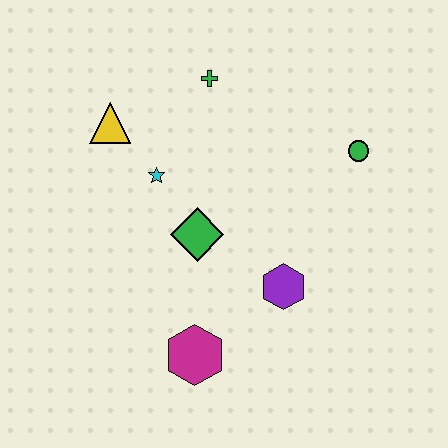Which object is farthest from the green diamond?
The green circle is farthest from the green diamond.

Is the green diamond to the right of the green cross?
No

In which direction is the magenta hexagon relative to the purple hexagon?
The magenta hexagon is to the left of the purple hexagon.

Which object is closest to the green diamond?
The cyan star is closest to the green diamond.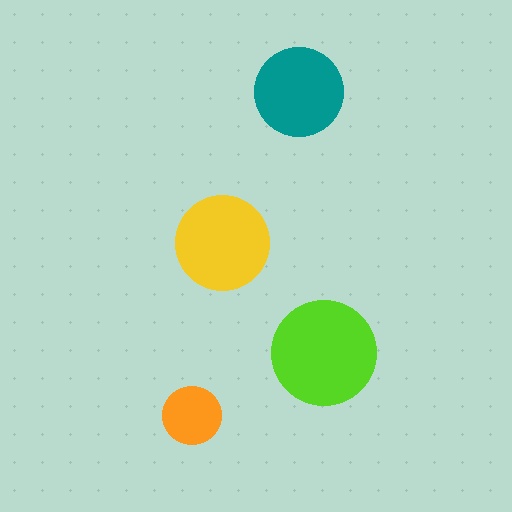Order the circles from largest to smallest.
the lime one, the yellow one, the teal one, the orange one.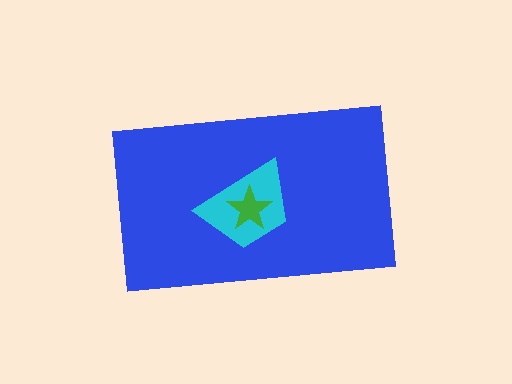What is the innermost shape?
The green star.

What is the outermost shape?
The blue rectangle.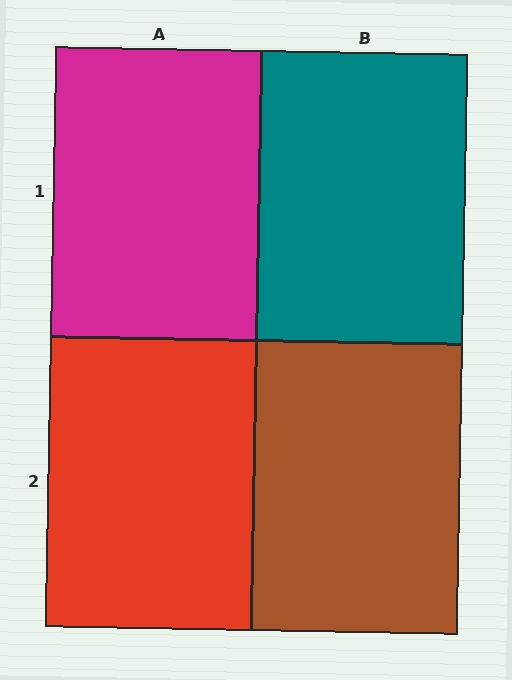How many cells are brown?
1 cell is brown.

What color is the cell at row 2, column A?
Red.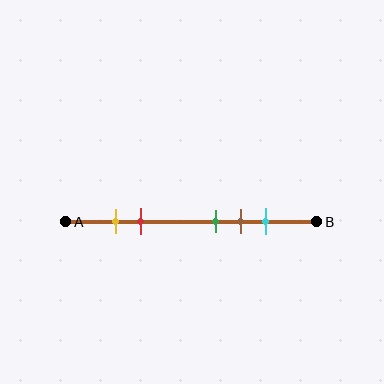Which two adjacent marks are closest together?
The yellow and red marks are the closest adjacent pair.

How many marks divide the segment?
There are 5 marks dividing the segment.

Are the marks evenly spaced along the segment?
No, the marks are not evenly spaced.